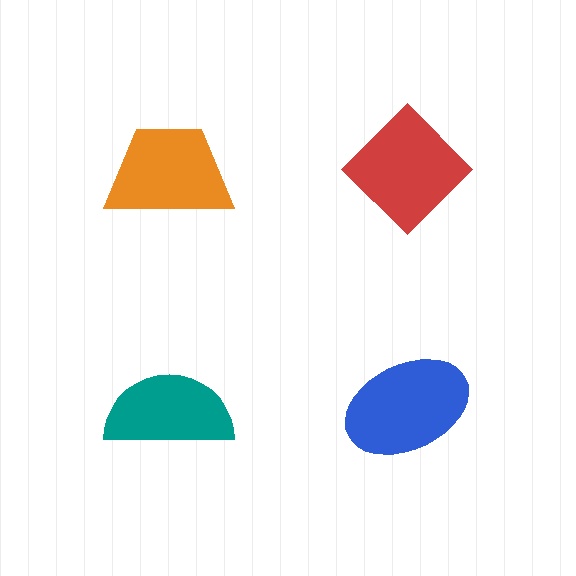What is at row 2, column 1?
A teal semicircle.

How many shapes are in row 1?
2 shapes.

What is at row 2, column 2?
A blue ellipse.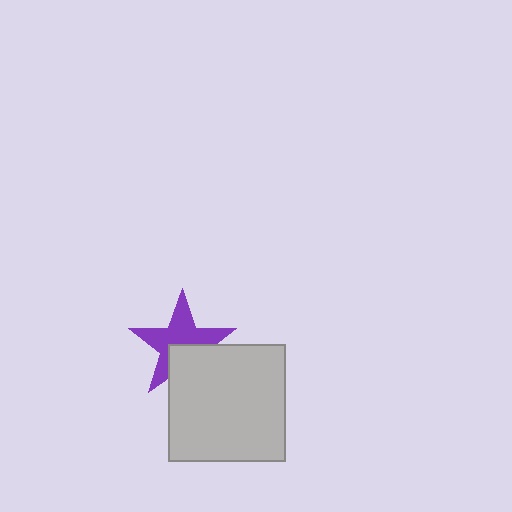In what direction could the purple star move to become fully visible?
The purple star could move up. That would shift it out from behind the light gray square entirely.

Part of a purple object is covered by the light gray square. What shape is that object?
It is a star.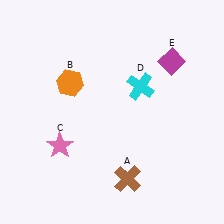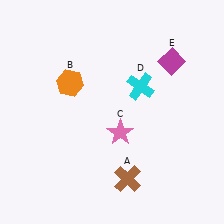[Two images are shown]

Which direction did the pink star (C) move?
The pink star (C) moved right.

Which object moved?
The pink star (C) moved right.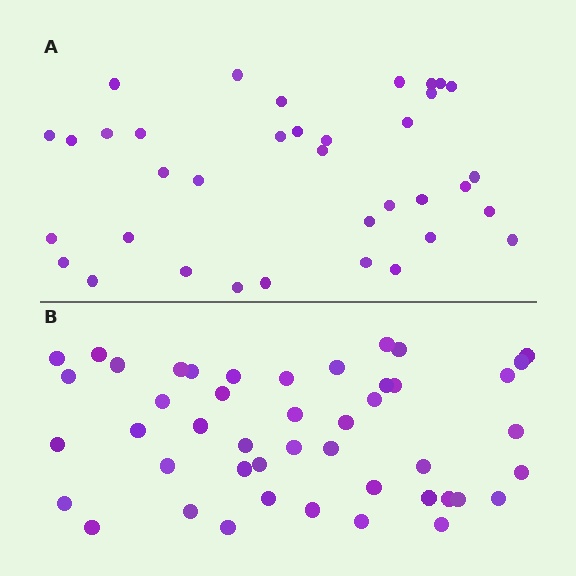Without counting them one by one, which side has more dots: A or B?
Region B (the bottom region) has more dots.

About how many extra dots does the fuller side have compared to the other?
Region B has roughly 10 or so more dots than region A.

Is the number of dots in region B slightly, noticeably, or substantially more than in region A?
Region B has noticeably more, but not dramatically so. The ratio is roughly 1.3 to 1.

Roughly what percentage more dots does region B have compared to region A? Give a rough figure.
About 30% more.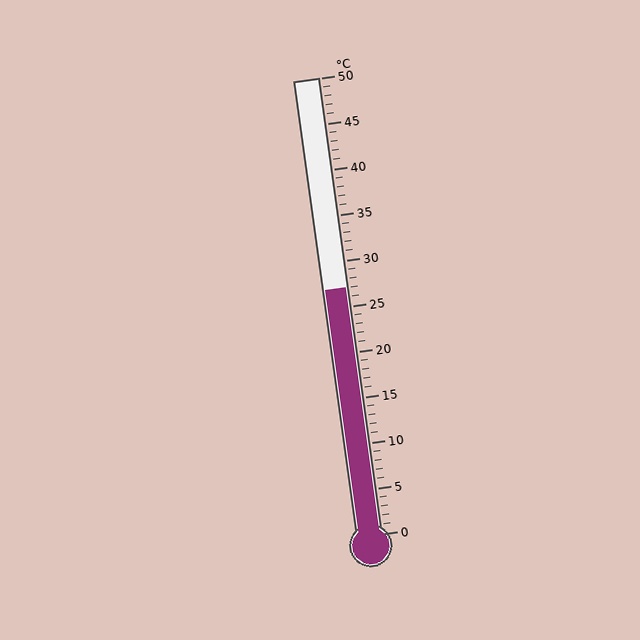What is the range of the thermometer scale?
The thermometer scale ranges from 0°C to 50°C.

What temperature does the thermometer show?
The thermometer shows approximately 27°C.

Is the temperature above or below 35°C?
The temperature is below 35°C.